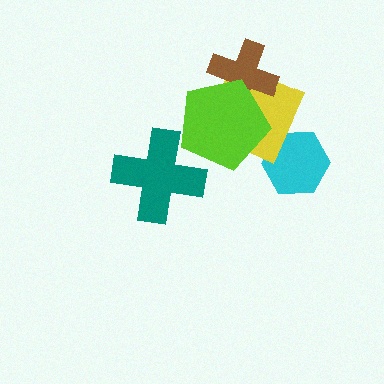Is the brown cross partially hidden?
Yes, it is partially covered by another shape.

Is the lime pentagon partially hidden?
No, no other shape covers it.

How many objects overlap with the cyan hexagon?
0 objects overlap with the cyan hexagon.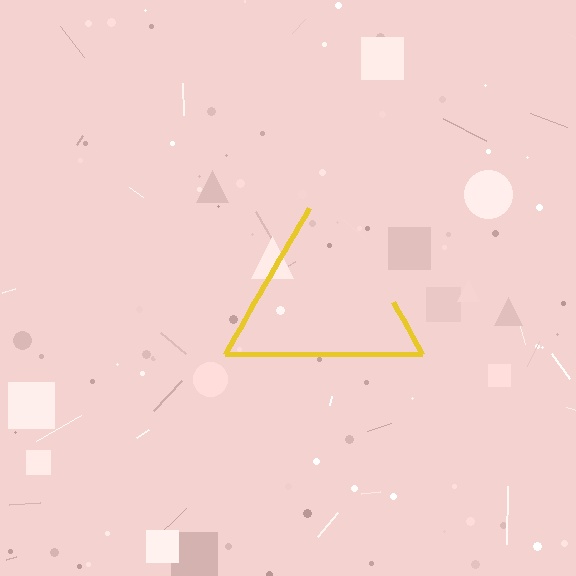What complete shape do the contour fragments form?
The contour fragments form a triangle.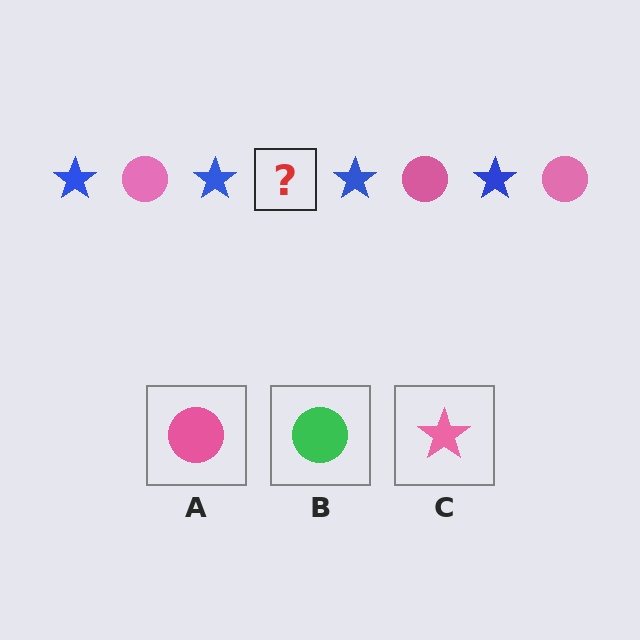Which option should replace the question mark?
Option A.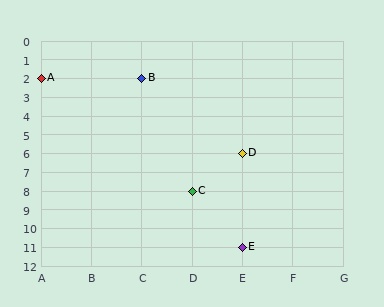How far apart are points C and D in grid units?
Points C and D are 1 column and 2 rows apart (about 2.2 grid units diagonally).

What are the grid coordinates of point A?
Point A is at grid coordinates (A, 2).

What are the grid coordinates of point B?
Point B is at grid coordinates (C, 2).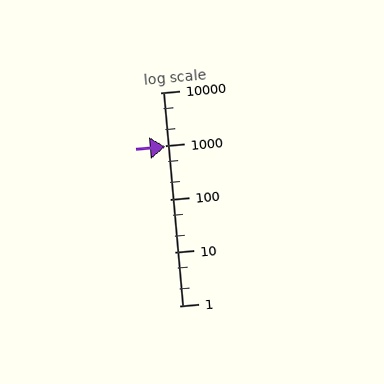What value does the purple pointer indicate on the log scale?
The pointer indicates approximately 960.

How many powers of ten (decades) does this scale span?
The scale spans 4 decades, from 1 to 10000.